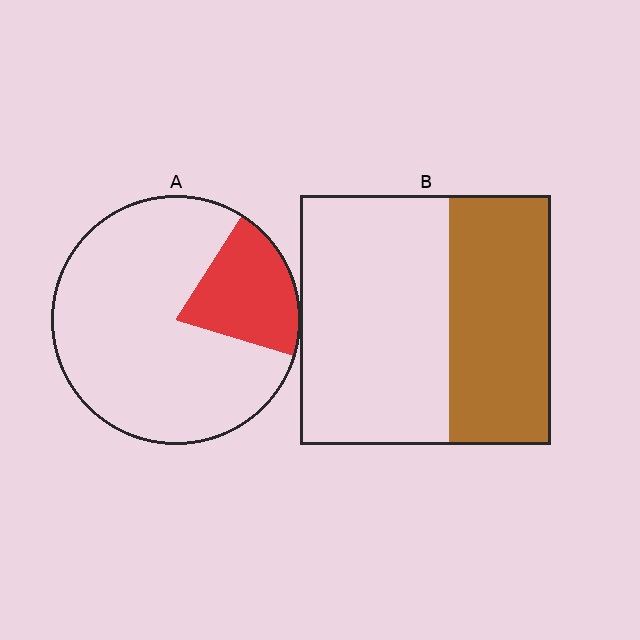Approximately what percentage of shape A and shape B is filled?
A is approximately 20% and B is approximately 40%.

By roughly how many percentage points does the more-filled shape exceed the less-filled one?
By roughly 20 percentage points (B over A).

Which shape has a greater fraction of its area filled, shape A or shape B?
Shape B.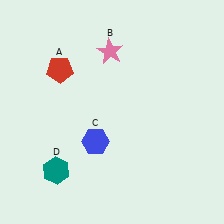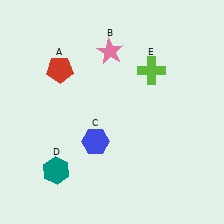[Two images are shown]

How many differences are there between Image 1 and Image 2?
There is 1 difference between the two images.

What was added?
A lime cross (E) was added in Image 2.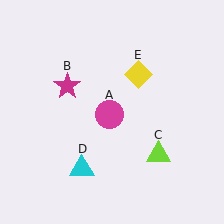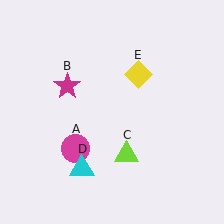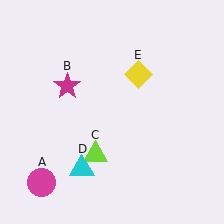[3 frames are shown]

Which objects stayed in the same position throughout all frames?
Magenta star (object B) and cyan triangle (object D) and yellow diamond (object E) remained stationary.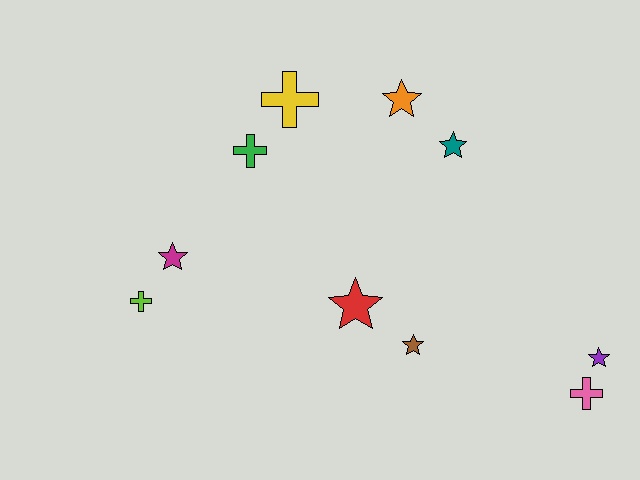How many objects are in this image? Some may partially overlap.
There are 10 objects.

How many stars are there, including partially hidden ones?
There are 6 stars.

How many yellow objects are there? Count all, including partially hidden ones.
There is 1 yellow object.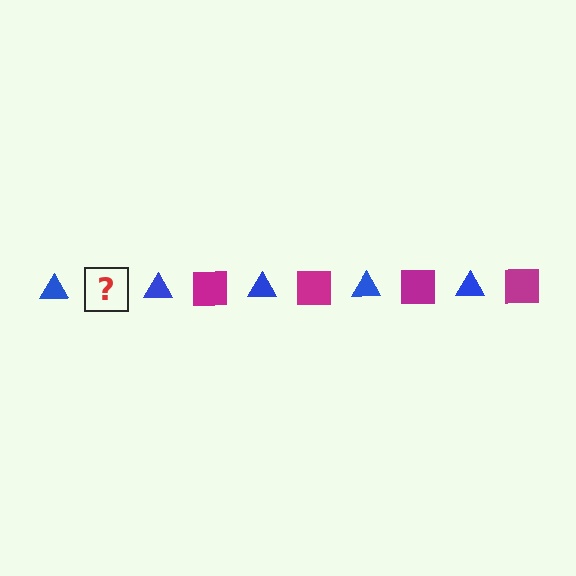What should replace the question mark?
The question mark should be replaced with a magenta square.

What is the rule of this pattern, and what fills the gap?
The rule is that the pattern alternates between blue triangle and magenta square. The gap should be filled with a magenta square.